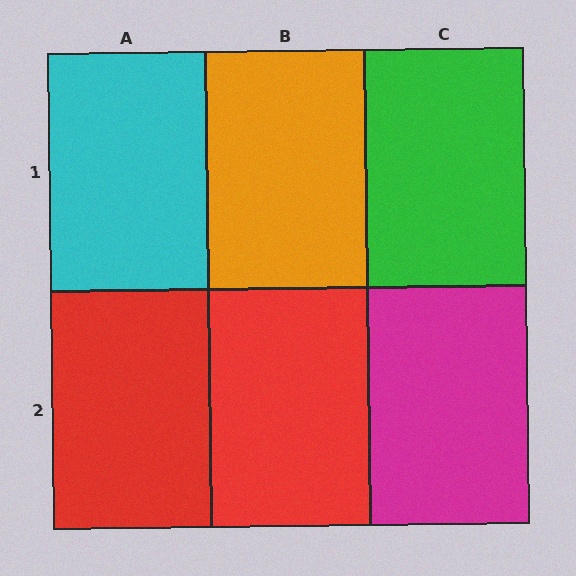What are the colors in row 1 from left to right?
Cyan, orange, green.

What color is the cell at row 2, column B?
Red.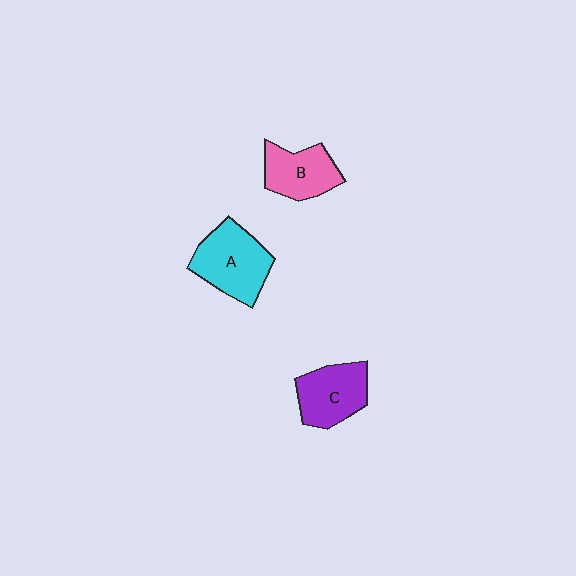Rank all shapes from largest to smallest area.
From largest to smallest: A (cyan), C (purple), B (pink).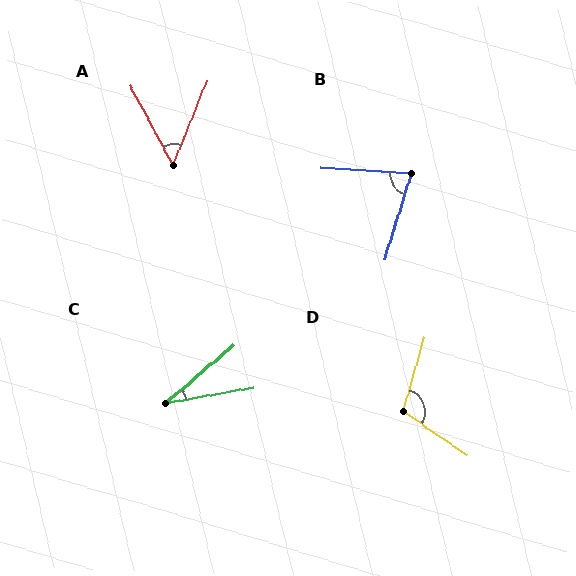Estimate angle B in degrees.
Approximately 77 degrees.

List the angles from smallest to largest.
C (31°), A (51°), B (77°), D (108°).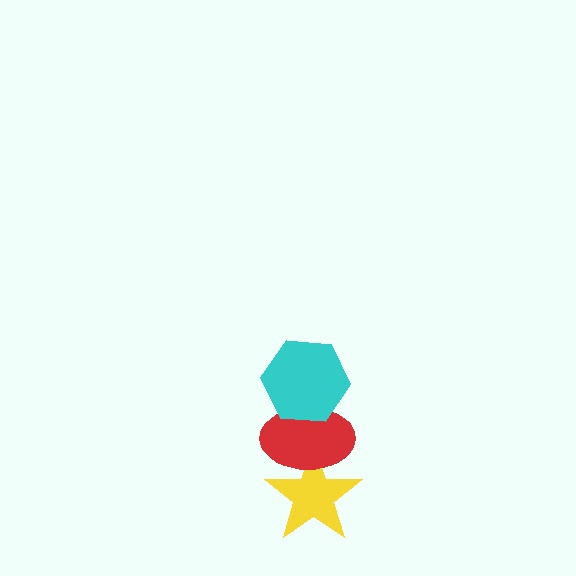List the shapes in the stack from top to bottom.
From top to bottom: the cyan hexagon, the red ellipse, the yellow star.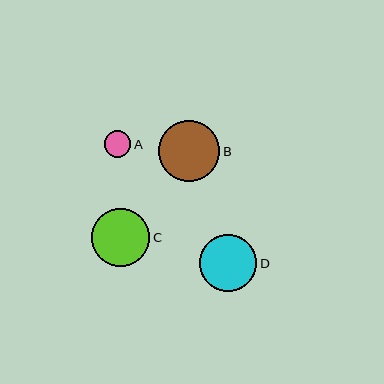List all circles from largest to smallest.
From largest to smallest: B, C, D, A.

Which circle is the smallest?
Circle A is the smallest with a size of approximately 27 pixels.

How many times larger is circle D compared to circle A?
Circle D is approximately 2.2 times the size of circle A.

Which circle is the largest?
Circle B is the largest with a size of approximately 61 pixels.